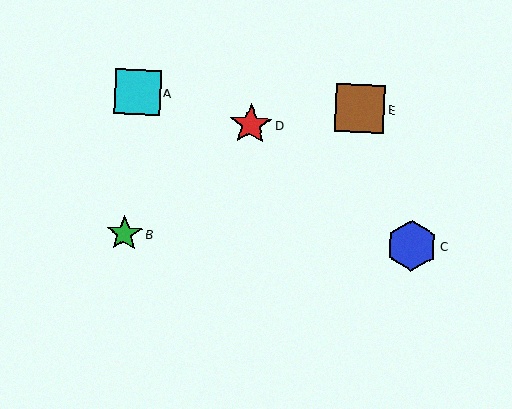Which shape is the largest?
The blue hexagon (labeled C) is the largest.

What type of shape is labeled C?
Shape C is a blue hexagon.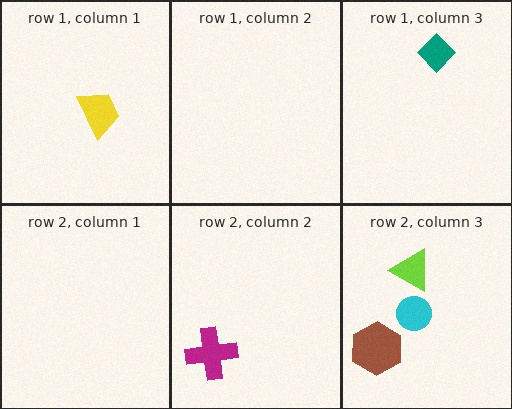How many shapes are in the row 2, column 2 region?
1.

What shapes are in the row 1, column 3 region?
The teal diamond.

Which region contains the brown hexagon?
The row 2, column 3 region.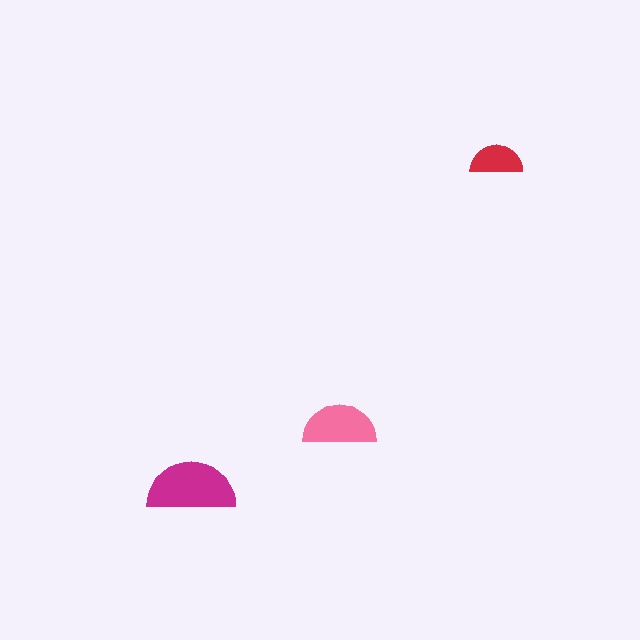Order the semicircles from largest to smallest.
the magenta one, the pink one, the red one.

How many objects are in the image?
There are 3 objects in the image.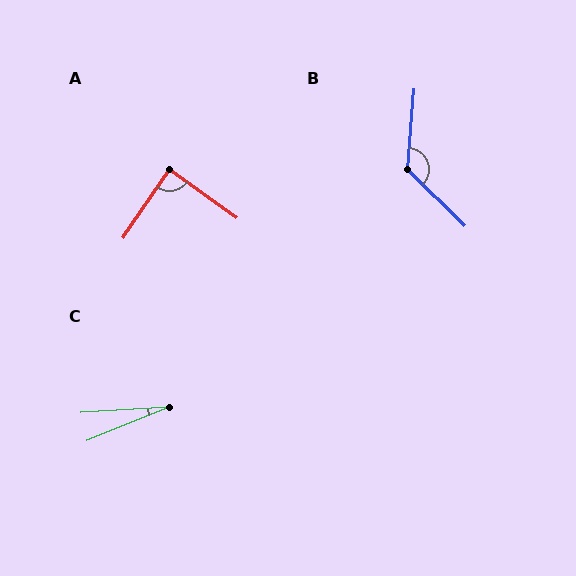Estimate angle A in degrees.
Approximately 89 degrees.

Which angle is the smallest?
C, at approximately 19 degrees.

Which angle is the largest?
B, at approximately 129 degrees.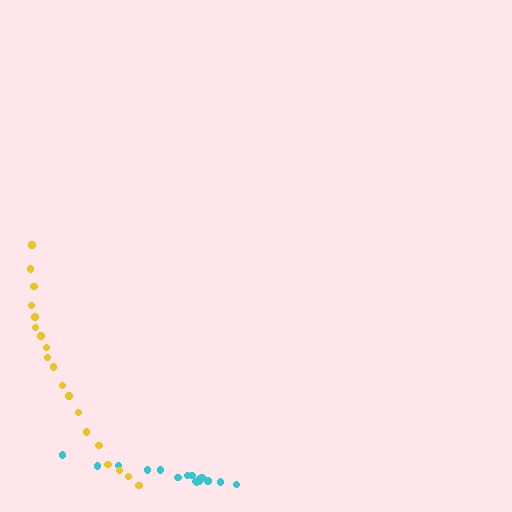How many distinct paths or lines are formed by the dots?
There are 2 distinct paths.